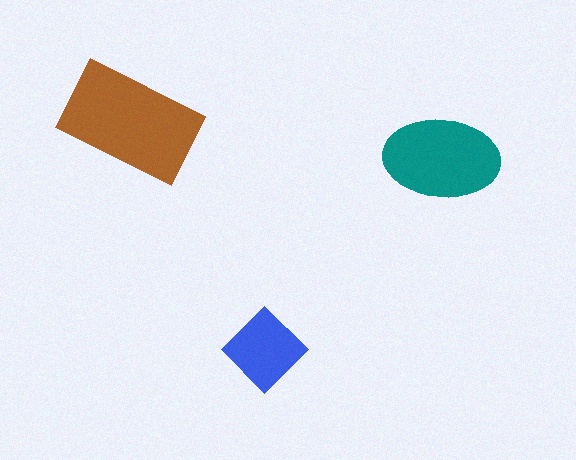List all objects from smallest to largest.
The blue diamond, the teal ellipse, the brown rectangle.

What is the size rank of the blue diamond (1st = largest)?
3rd.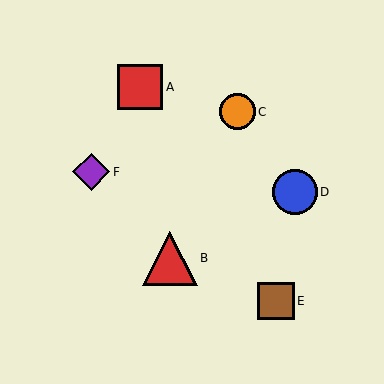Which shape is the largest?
The red triangle (labeled B) is the largest.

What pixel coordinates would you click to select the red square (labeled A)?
Click at (140, 87) to select the red square A.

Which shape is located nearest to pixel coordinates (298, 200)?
The blue circle (labeled D) at (295, 192) is nearest to that location.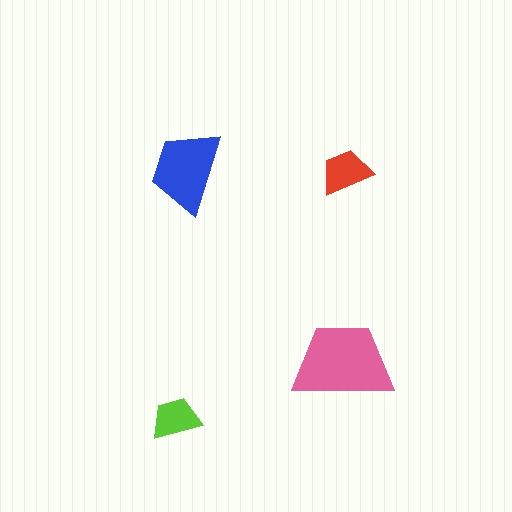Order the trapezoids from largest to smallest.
the pink one, the blue one, the red one, the lime one.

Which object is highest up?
The blue trapezoid is topmost.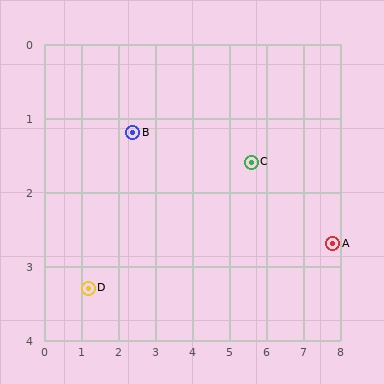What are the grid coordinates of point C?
Point C is at approximately (5.6, 1.6).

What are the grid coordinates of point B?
Point B is at approximately (2.4, 1.2).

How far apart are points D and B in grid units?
Points D and B are about 2.4 grid units apart.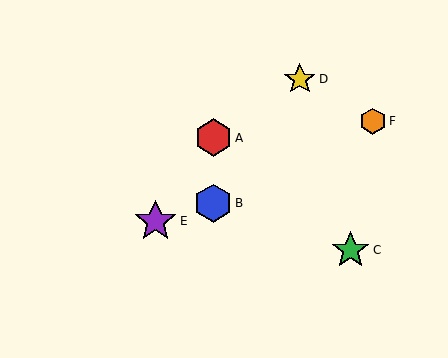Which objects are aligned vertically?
Objects A, B are aligned vertically.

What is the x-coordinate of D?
Object D is at x≈300.